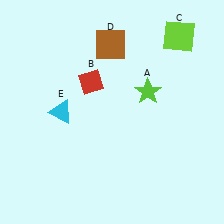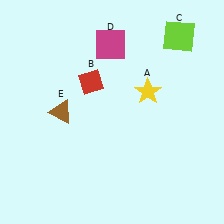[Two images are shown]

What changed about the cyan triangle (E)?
In Image 1, E is cyan. In Image 2, it changed to brown.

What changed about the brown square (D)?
In Image 1, D is brown. In Image 2, it changed to magenta.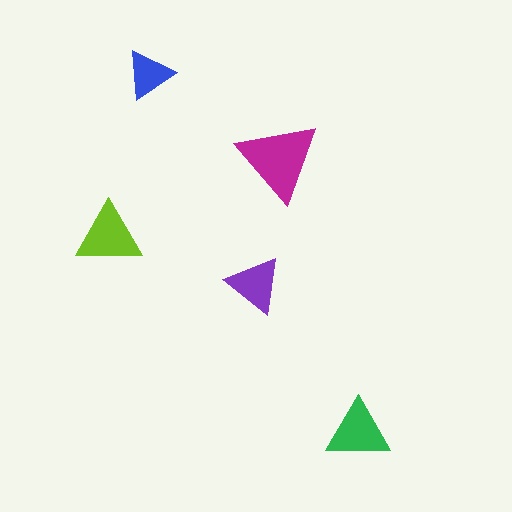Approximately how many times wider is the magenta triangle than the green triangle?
About 1.5 times wider.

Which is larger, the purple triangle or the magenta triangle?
The magenta one.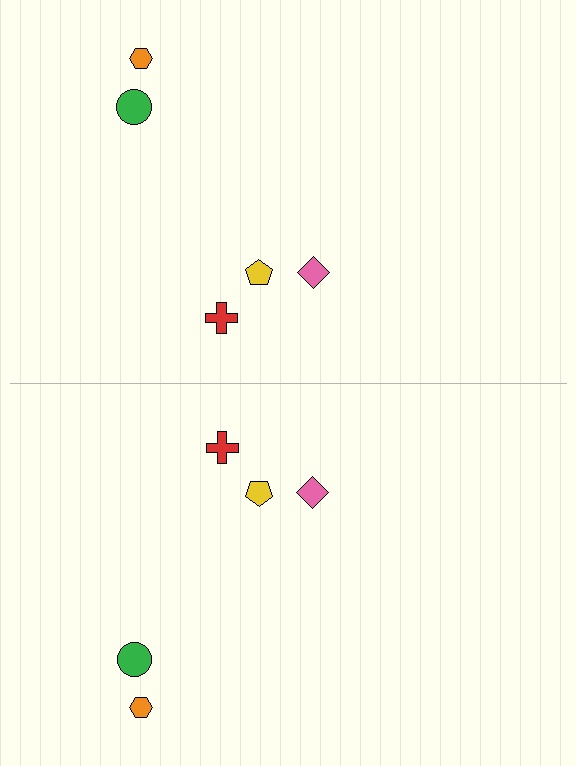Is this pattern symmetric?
Yes, this pattern has bilateral (reflection) symmetry.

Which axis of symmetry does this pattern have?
The pattern has a horizontal axis of symmetry running through the center of the image.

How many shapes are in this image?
There are 10 shapes in this image.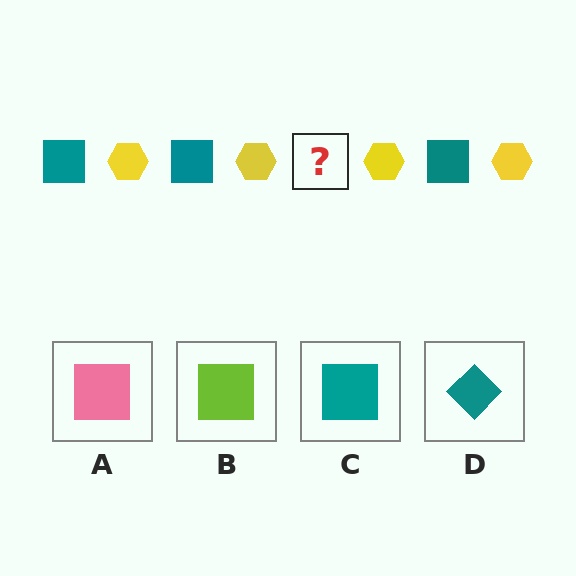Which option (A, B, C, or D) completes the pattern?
C.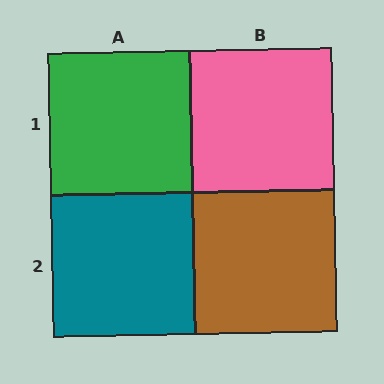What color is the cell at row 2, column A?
Teal.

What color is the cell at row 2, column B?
Brown.